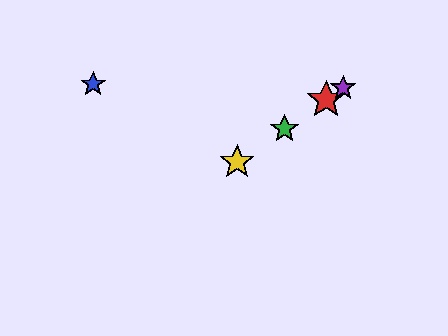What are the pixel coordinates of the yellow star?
The yellow star is at (237, 162).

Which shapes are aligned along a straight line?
The red star, the green star, the yellow star, the purple star are aligned along a straight line.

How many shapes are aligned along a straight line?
4 shapes (the red star, the green star, the yellow star, the purple star) are aligned along a straight line.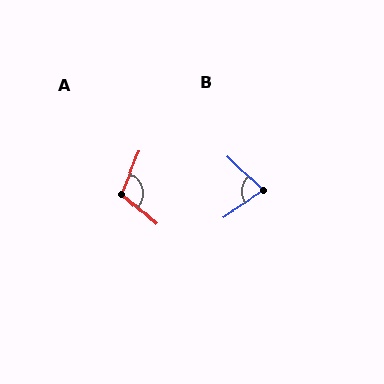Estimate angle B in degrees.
Approximately 77 degrees.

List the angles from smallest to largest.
B (77°), A (108°).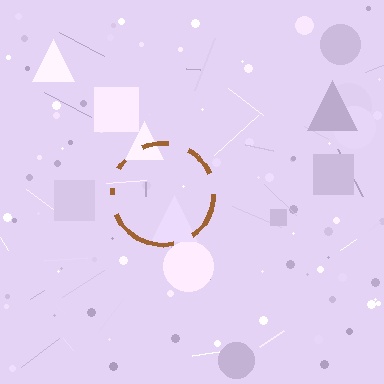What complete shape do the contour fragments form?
The contour fragments form a circle.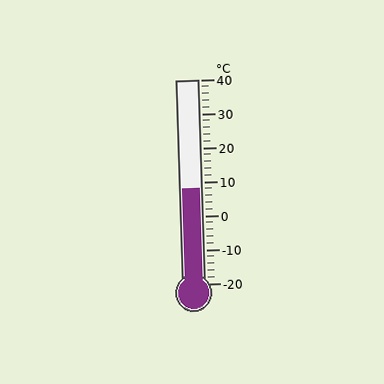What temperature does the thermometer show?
The thermometer shows approximately 8°C.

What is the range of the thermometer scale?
The thermometer scale ranges from -20°C to 40°C.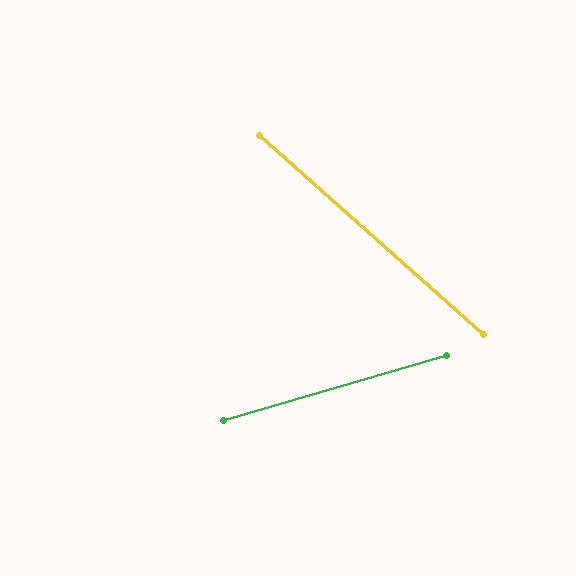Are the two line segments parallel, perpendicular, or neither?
Neither parallel nor perpendicular — they differ by about 58°.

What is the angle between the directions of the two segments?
Approximately 58 degrees.